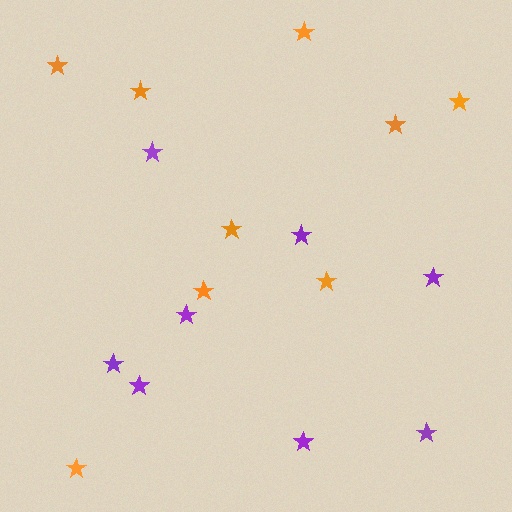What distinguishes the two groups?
There are 2 groups: one group of purple stars (8) and one group of orange stars (9).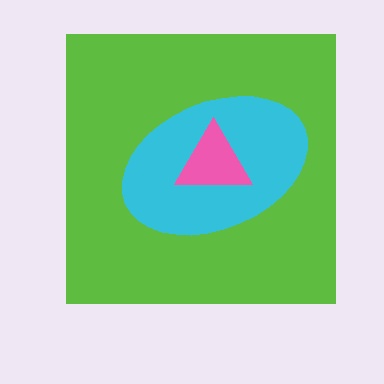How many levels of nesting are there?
3.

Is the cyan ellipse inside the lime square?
Yes.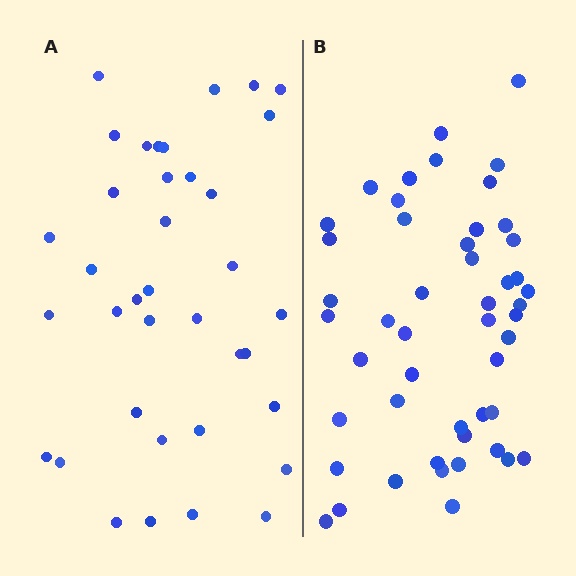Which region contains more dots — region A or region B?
Region B (the right region) has more dots.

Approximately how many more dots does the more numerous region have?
Region B has roughly 12 or so more dots than region A.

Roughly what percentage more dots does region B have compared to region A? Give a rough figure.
About 30% more.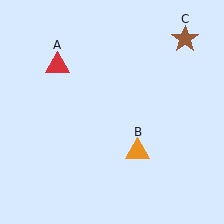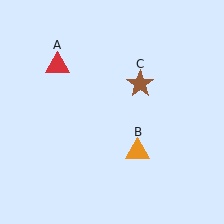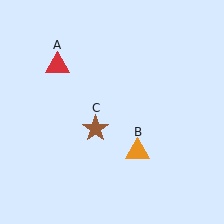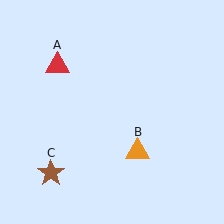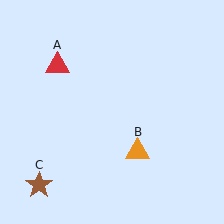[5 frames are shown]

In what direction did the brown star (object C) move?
The brown star (object C) moved down and to the left.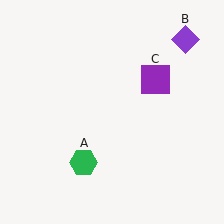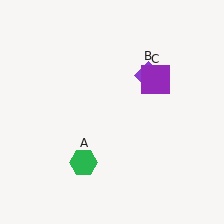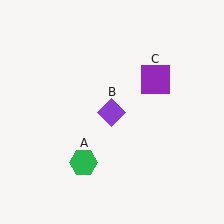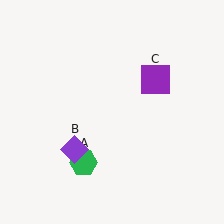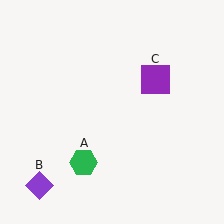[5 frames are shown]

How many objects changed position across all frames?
1 object changed position: purple diamond (object B).